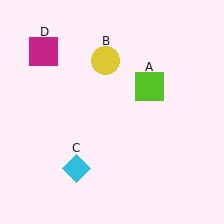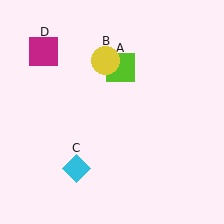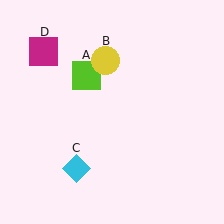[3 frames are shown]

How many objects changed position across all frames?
1 object changed position: lime square (object A).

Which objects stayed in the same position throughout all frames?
Yellow circle (object B) and cyan diamond (object C) and magenta square (object D) remained stationary.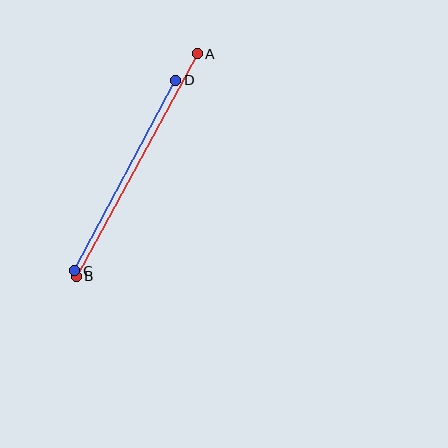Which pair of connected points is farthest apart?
Points A and B are farthest apart.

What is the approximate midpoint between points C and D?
The midpoint is at approximately (125, 176) pixels.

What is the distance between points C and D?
The distance is approximately 216 pixels.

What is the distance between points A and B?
The distance is approximately 253 pixels.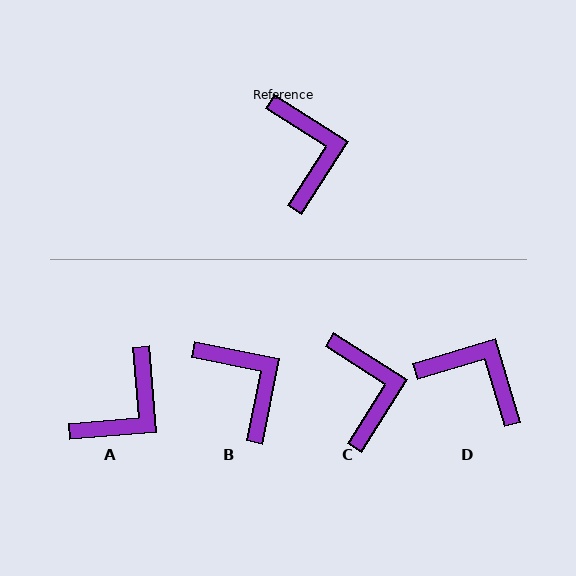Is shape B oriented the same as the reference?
No, it is off by about 20 degrees.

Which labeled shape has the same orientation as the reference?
C.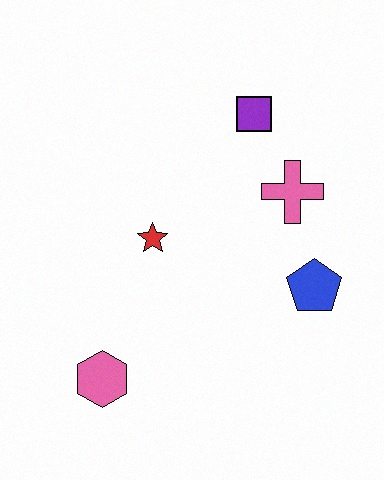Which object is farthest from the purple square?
The pink hexagon is farthest from the purple square.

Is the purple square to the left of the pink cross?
Yes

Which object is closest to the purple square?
The pink cross is closest to the purple square.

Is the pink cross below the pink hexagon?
No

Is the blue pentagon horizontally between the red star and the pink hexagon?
No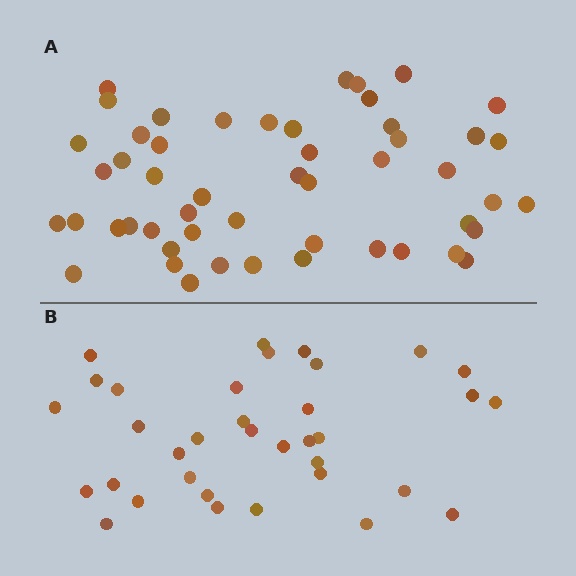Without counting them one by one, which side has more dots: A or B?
Region A (the top region) has more dots.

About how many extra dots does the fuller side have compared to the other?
Region A has approximately 15 more dots than region B.